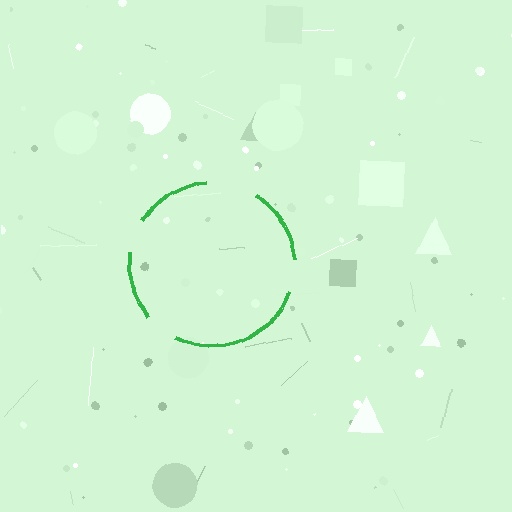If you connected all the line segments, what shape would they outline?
They would outline a circle.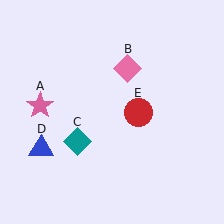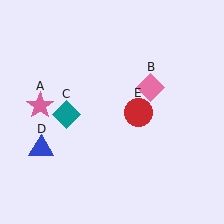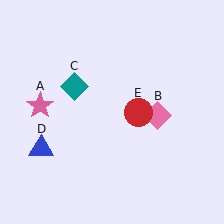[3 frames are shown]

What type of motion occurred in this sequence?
The pink diamond (object B), teal diamond (object C) rotated clockwise around the center of the scene.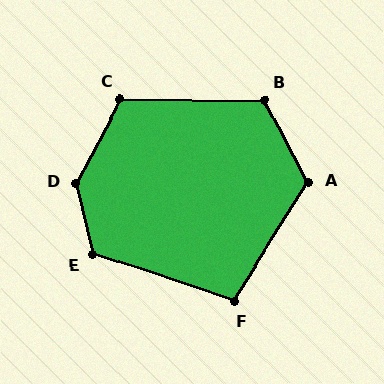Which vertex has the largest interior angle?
D, at approximately 138 degrees.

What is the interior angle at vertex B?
Approximately 119 degrees (obtuse).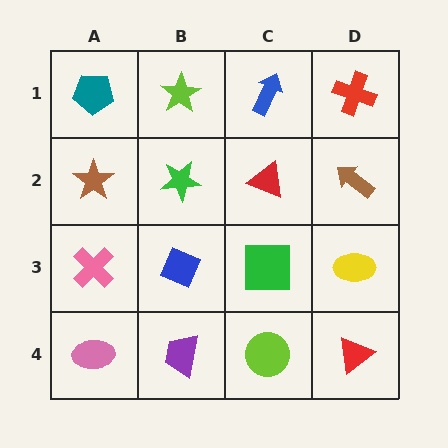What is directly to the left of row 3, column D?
A green square.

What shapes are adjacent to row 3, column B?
A green star (row 2, column B), a purple trapezoid (row 4, column B), a pink cross (row 3, column A), a green square (row 3, column C).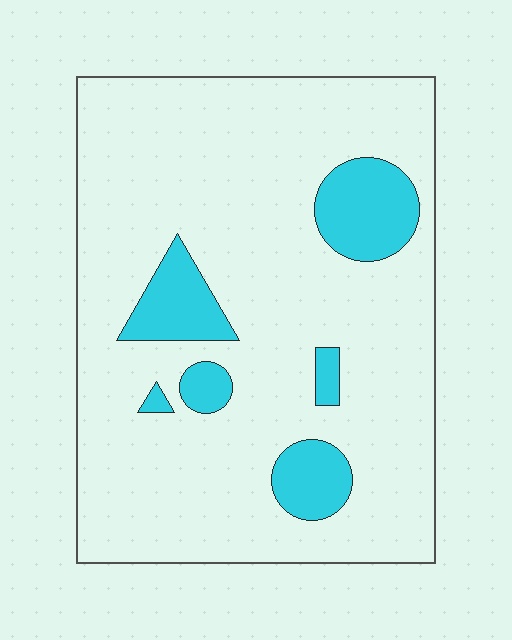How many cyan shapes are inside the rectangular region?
6.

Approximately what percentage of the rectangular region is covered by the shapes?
Approximately 15%.